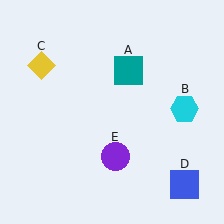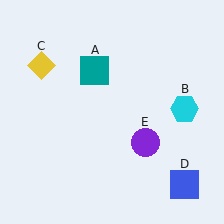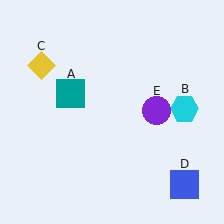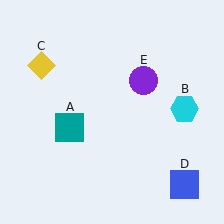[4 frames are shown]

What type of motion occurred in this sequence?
The teal square (object A), purple circle (object E) rotated counterclockwise around the center of the scene.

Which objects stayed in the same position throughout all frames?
Cyan hexagon (object B) and yellow diamond (object C) and blue square (object D) remained stationary.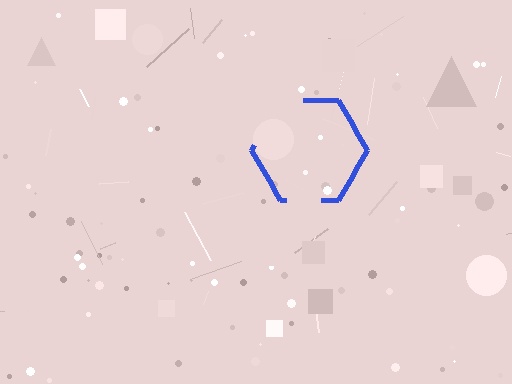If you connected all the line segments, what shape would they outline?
They would outline a hexagon.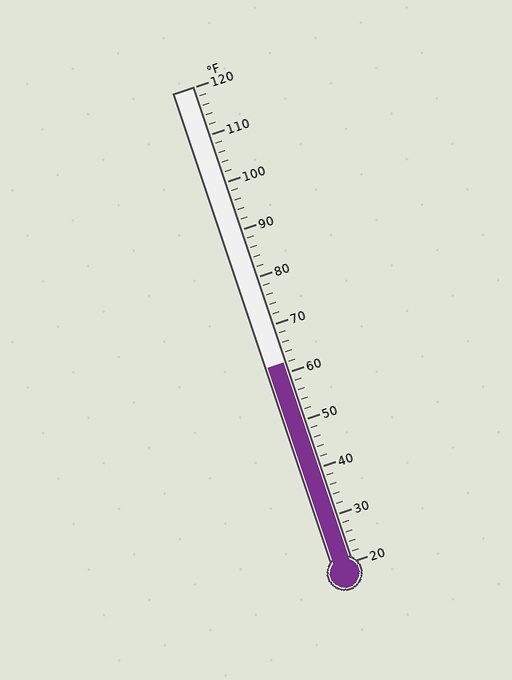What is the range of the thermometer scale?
The thermometer scale ranges from 20°F to 120°F.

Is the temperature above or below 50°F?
The temperature is above 50°F.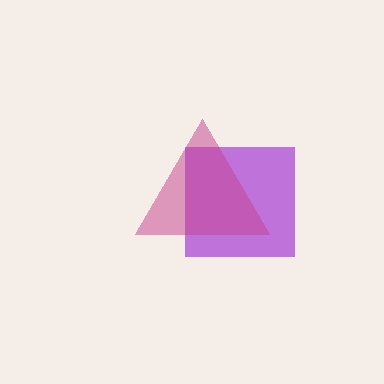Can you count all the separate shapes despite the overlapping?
Yes, there are 2 separate shapes.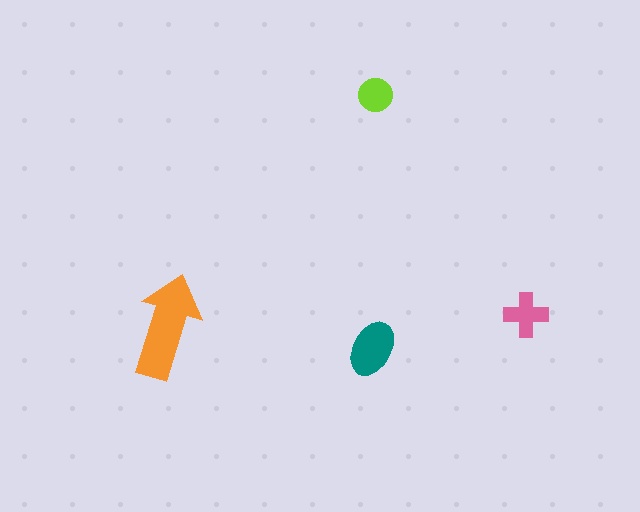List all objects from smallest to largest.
The lime circle, the pink cross, the teal ellipse, the orange arrow.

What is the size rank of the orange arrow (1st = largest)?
1st.